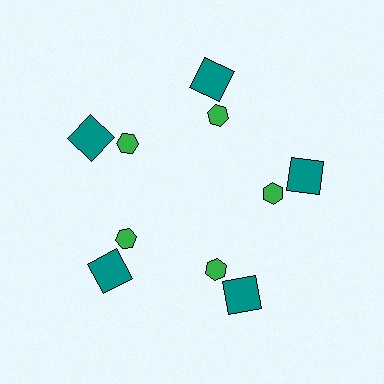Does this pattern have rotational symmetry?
Yes, this pattern has 5-fold rotational symmetry. It looks the same after rotating 72 degrees around the center.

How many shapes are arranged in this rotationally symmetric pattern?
There are 10 shapes, arranged in 5 groups of 2.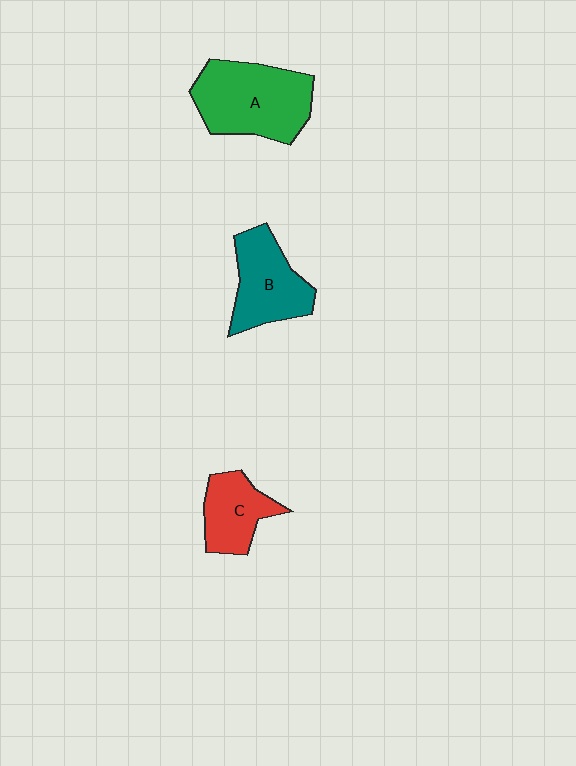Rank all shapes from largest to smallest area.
From largest to smallest: A (green), B (teal), C (red).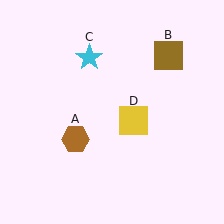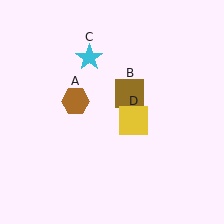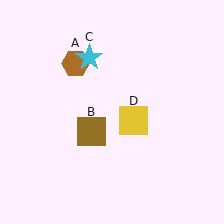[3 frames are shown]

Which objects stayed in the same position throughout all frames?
Cyan star (object C) and yellow square (object D) remained stationary.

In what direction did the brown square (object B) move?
The brown square (object B) moved down and to the left.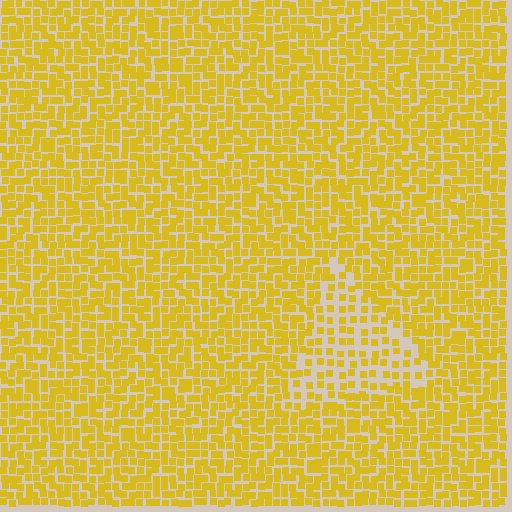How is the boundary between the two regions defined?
The boundary is defined by a change in element density (approximately 1.8x ratio). All elements are the same color, size, and shape.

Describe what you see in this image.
The image contains small yellow elements arranged at two different densities. A triangle-shaped region is visible where the elements are less densely packed than the surrounding area.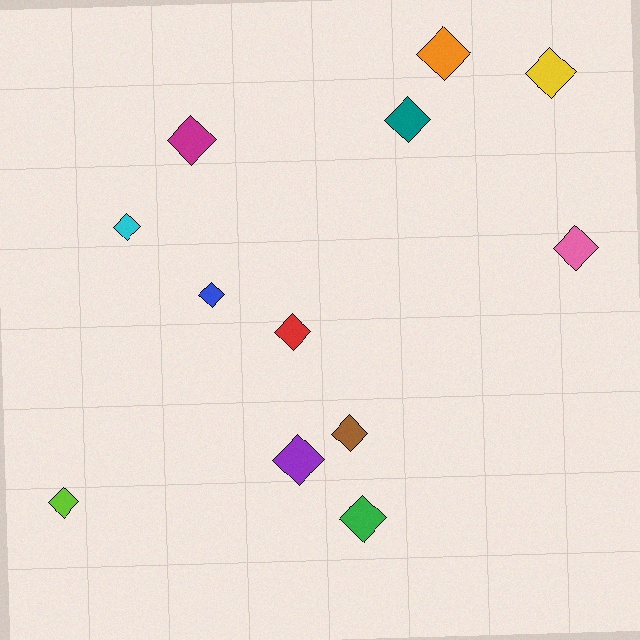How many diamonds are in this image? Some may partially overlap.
There are 12 diamonds.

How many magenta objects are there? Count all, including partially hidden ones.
There is 1 magenta object.